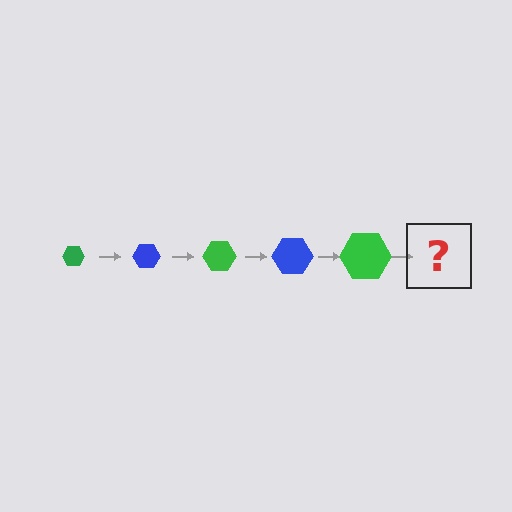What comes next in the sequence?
The next element should be a blue hexagon, larger than the previous one.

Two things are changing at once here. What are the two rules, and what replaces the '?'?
The two rules are that the hexagon grows larger each step and the color cycles through green and blue. The '?' should be a blue hexagon, larger than the previous one.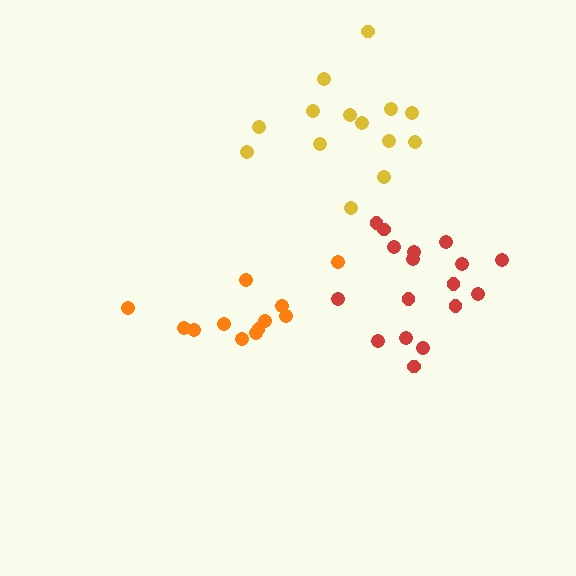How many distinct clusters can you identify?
There are 3 distinct clusters.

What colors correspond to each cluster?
The clusters are colored: red, orange, yellow.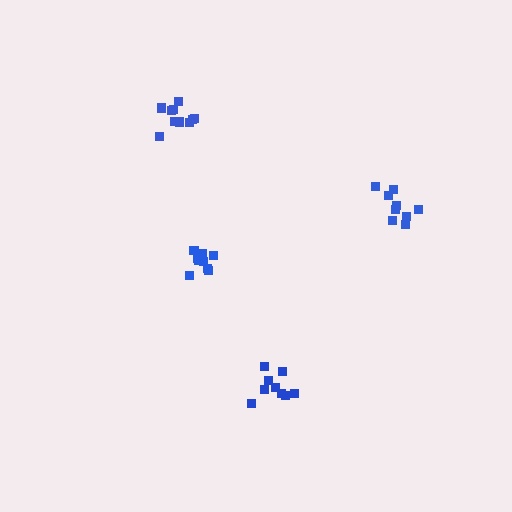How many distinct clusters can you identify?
There are 4 distinct clusters.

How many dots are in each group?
Group 1: 9 dots, Group 2: 11 dots, Group 3: 9 dots, Group 4: 9 dots (38 total).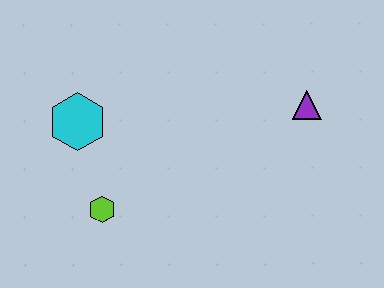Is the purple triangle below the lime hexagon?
No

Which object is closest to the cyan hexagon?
The lime hexagon is closest to the cyan hexagon.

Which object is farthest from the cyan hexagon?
The purple triangle is farthest from the cyan hexagon.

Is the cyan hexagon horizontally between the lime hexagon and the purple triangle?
No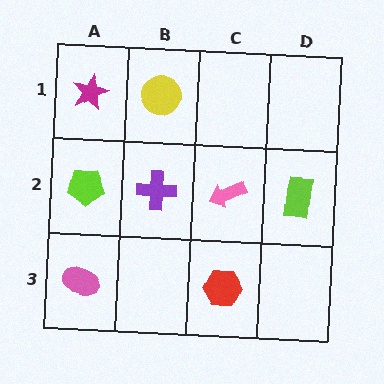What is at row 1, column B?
A yellow circle.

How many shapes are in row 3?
2 shapes.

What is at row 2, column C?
A pink arrow.